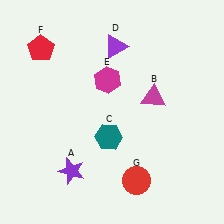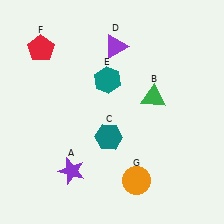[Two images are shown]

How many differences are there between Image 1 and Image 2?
There are 3 differences between the two images.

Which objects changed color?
B changed from magenta to green. E changed from magenta to teal. G changed from red to orange.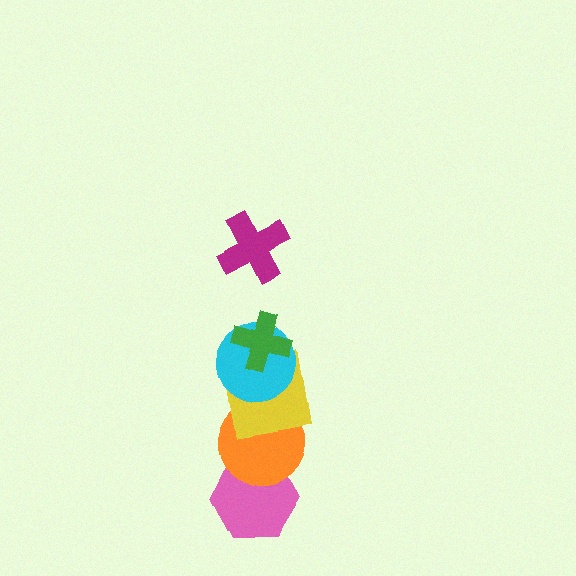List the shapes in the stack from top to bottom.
From top to bottom: the magenta cross, the green cross, the cyan circle, the yellow square, the orange circle, the pink hexagon.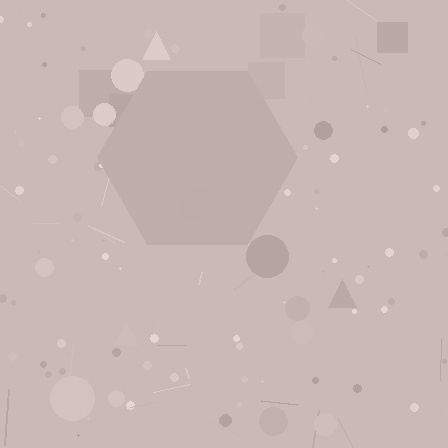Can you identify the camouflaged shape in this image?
The camouflaged shape is a hexagon.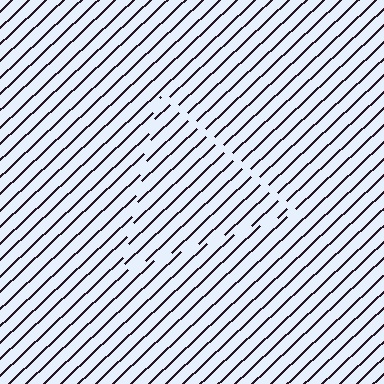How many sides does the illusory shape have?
3 sides — the line-ends trace a triangle.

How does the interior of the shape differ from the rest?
The interior of the shape contains the same grating, shifted by half a period — the contour is defined by the phase discontinuity where line-ends from the inner and outer gratings abut.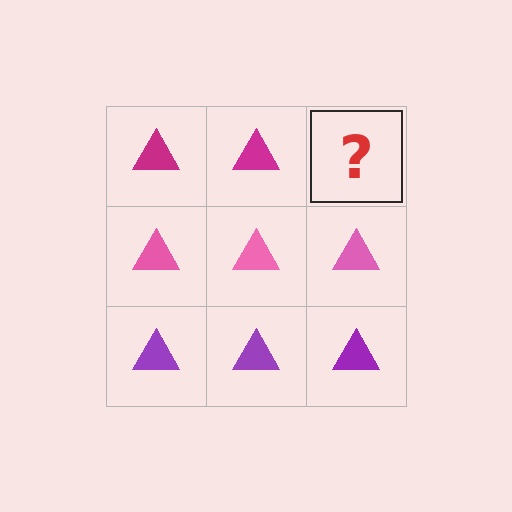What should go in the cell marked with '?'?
The missing cell should contain a magenta triangle.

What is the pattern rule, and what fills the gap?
The rule is that each row has a consistent color. The gap should be filled with a magenta triangle.